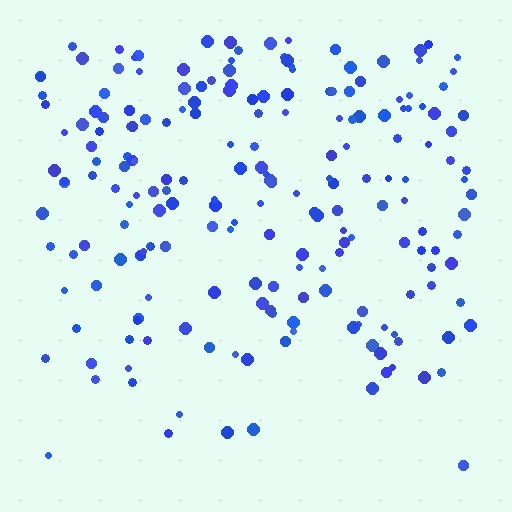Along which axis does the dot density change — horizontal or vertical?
Vertical.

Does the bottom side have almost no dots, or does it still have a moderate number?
Still a moderate number, just noticeably fewer than the top.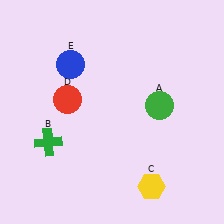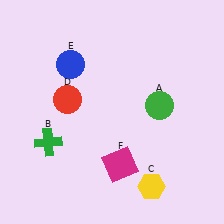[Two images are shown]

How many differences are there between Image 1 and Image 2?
There is 1 difference between the two images.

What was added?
A magenta square (F) was added in Image 2.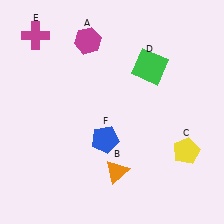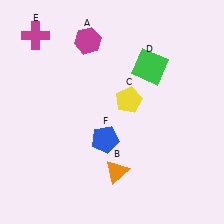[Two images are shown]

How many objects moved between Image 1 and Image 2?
1 object moved between the two images.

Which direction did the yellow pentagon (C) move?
The yellow pentagon (C) moved left.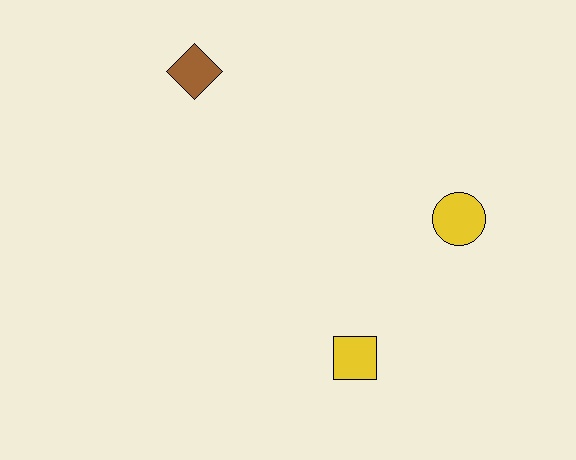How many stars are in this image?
There are no stars.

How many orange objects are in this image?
There are no orange objects.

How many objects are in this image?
There are 3 objects.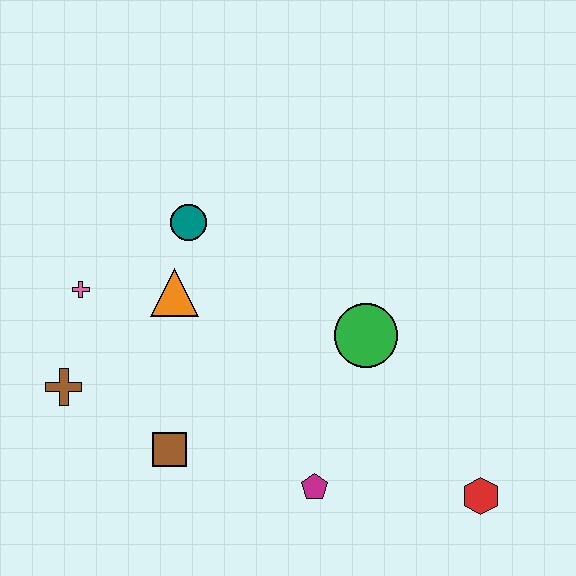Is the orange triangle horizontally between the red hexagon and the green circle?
No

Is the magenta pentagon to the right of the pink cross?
Yes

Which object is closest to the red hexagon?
The magenta pentagon is closest to the red hexagon.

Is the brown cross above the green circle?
No